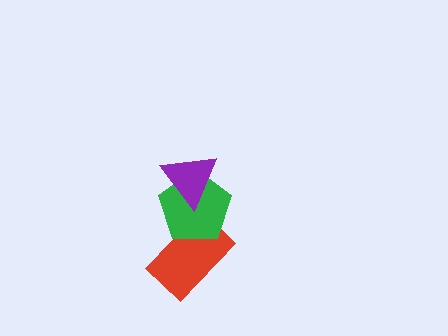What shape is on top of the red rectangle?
The green pentagon is on top of the red rectangle.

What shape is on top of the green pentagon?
The purple triangle is on top of the green pentagon.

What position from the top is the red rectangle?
The red rectangle is 3rd from the top.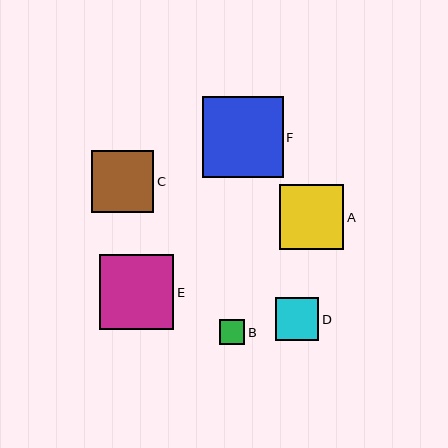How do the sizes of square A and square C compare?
Square A and square C are approximately the same size.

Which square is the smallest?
Square B is the smallest with a size of approximately 25 pixels.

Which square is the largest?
Square F is the largest with a size of approximately 81 pixels.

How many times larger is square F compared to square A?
Square F is approximately 1.2 times the size of square A.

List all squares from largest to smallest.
From largest to smallest: F, E, A, C, D, B.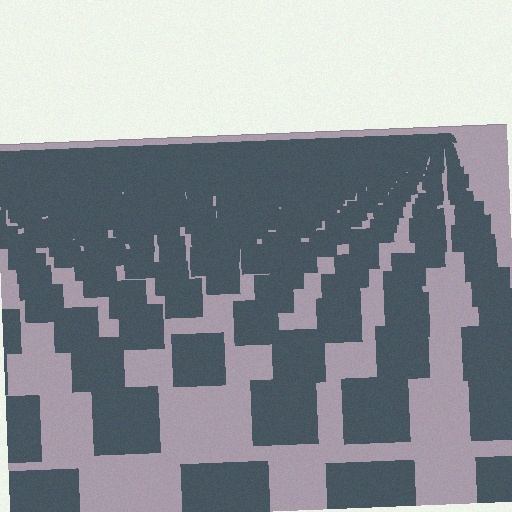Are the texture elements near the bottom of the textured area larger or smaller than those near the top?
Larger. Near the bottom, elements are closer to the viewer and appear at a bigger on-screen size.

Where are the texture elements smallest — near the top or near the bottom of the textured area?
Near the top.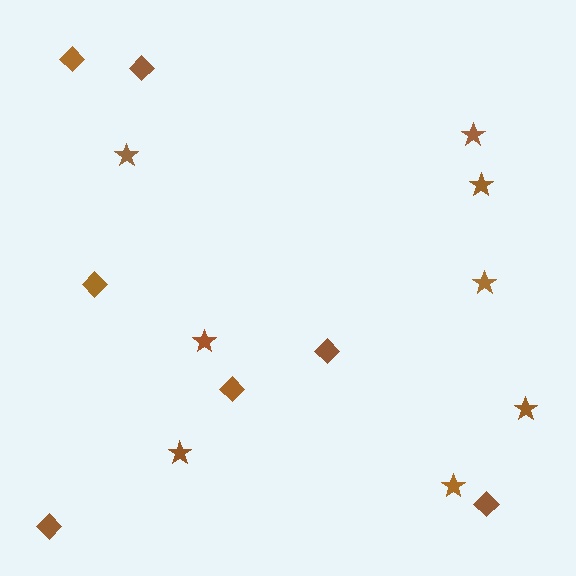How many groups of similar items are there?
There are 2 groups: one group of diamonds (7) and one group of stars (8).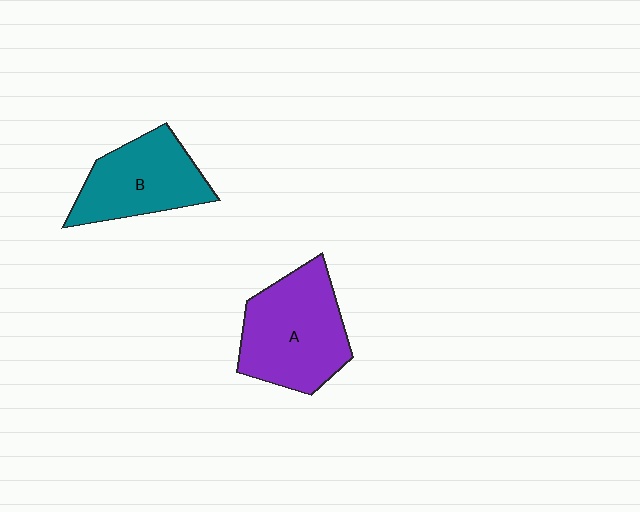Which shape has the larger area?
Shape A (purple).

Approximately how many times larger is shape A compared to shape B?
Approximately 1.2 times.